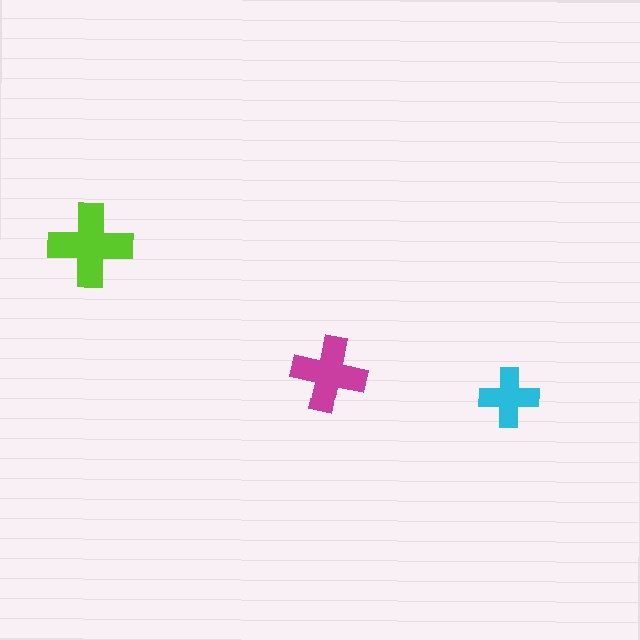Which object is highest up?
The lime cross is topmost.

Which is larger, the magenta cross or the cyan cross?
The magenta one.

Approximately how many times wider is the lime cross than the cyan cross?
About 1.5 times wider.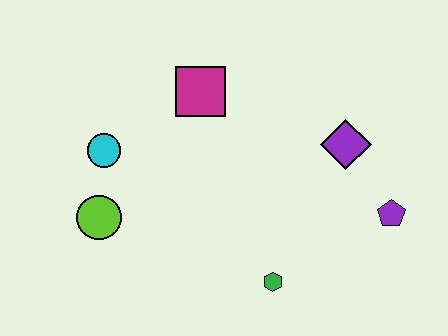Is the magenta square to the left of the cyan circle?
No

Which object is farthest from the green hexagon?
The cyan circle is farthest from the green hexagon.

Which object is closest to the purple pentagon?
The purple diamond is closest to the purple pentagon.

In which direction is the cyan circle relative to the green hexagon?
The cyan circle is to the left of the green hexagon.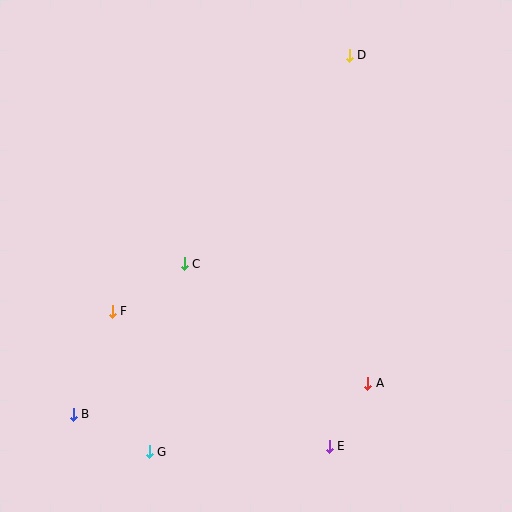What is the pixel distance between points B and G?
The distance between B and G is 85 pixels.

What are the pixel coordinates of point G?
Point G is at (149, 452).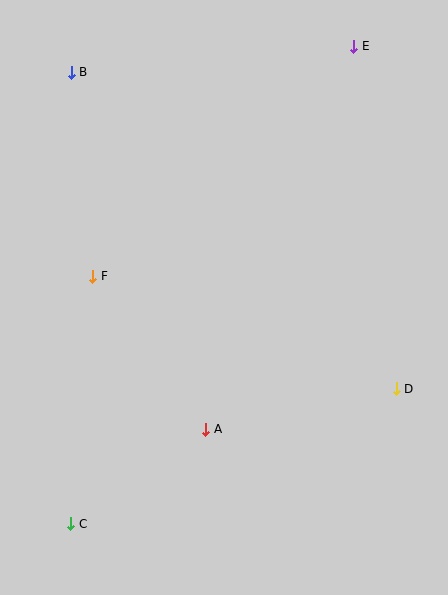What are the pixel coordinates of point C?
Point C is at (71, 524).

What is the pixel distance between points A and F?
The distance between A and F is 190 pixels.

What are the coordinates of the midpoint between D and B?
The midpoint between D and B is at (234, 230).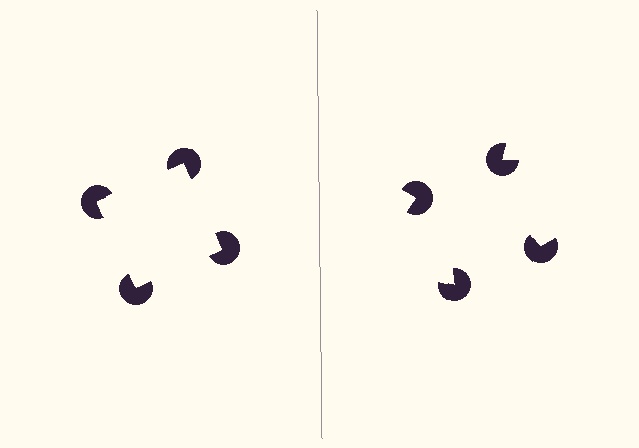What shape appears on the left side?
An illusory square.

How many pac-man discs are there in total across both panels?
8 — 4 on each side.